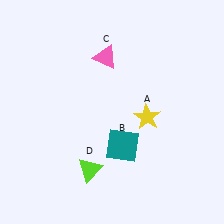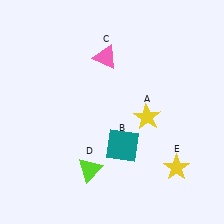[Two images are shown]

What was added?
A yellow star (E) was added in Image 2.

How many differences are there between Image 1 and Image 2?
There is 1 difference between the two images.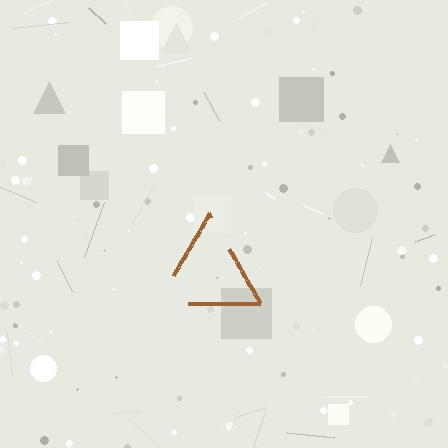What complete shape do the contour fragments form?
The contour fragments form a triangle.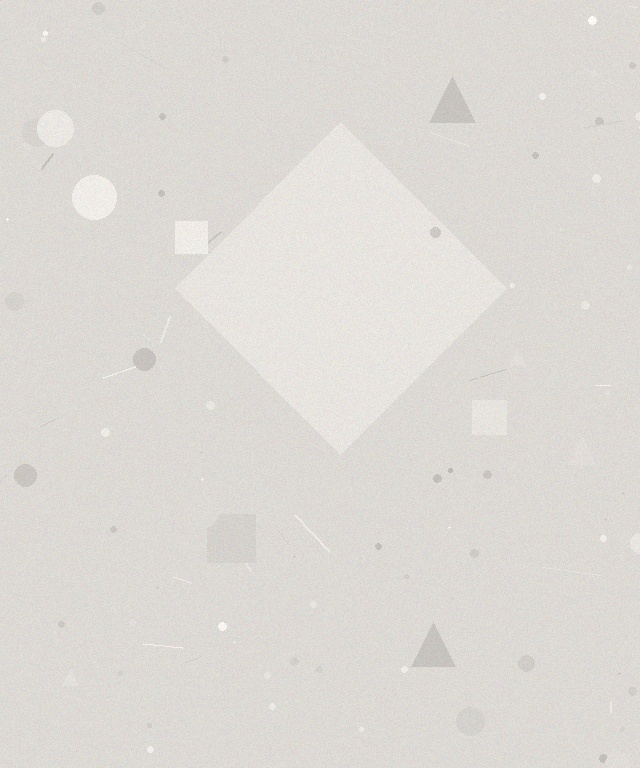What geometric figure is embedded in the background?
A diamond is embedded in the background.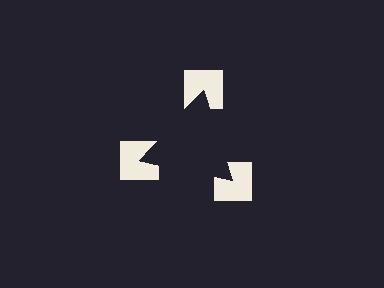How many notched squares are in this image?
There are 3 — one at each vertex of the illusory triangle.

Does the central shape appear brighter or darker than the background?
It typically appears slightly darker than the background, even though no actual brightness change is drawn.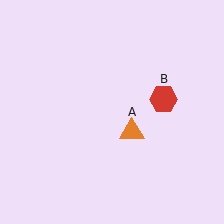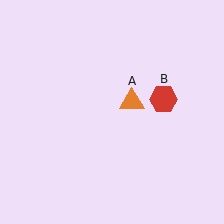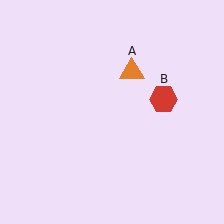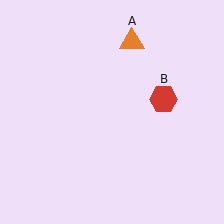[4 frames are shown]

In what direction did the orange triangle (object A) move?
The orange triangle (object A) moved up.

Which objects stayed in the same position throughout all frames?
Red hexagon (object B) remained stationary.